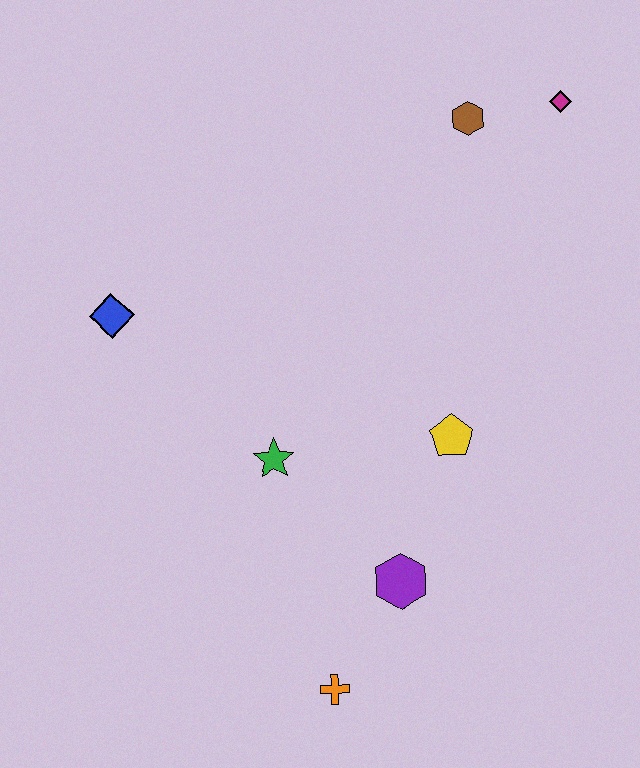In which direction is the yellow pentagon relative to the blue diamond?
The yellow pentagon is to the right of the blue diamond.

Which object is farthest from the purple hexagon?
The magenta diamond is farthest from the purple hexagon.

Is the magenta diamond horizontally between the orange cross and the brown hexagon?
No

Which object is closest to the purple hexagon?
The orange cross is closest to the purple hexagon.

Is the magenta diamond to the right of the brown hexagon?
Yes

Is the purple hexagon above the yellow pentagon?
No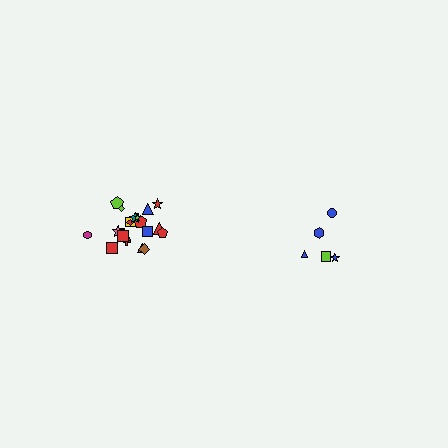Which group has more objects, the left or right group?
The left group.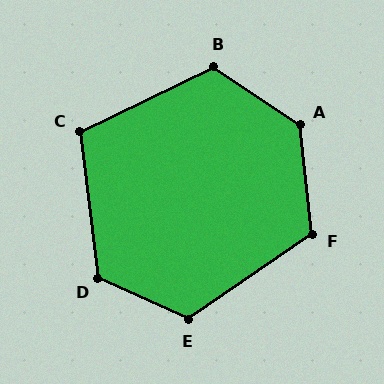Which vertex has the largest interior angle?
A, at approximately 130 degrees.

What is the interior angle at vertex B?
Approximately 120 degrees (obtuse).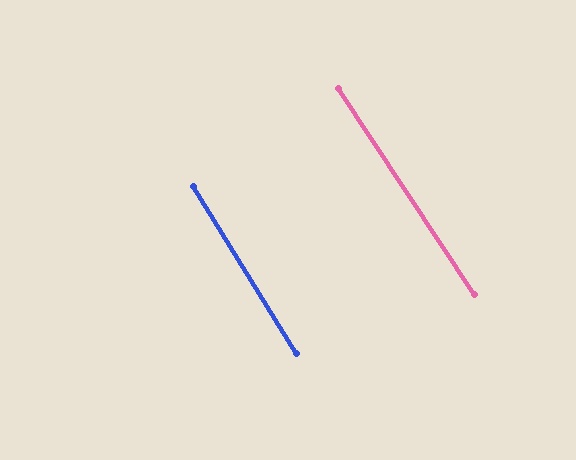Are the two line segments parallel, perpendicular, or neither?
Parallel — their directions differ by only 1.7°.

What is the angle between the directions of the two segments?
Approximately 2 degrees.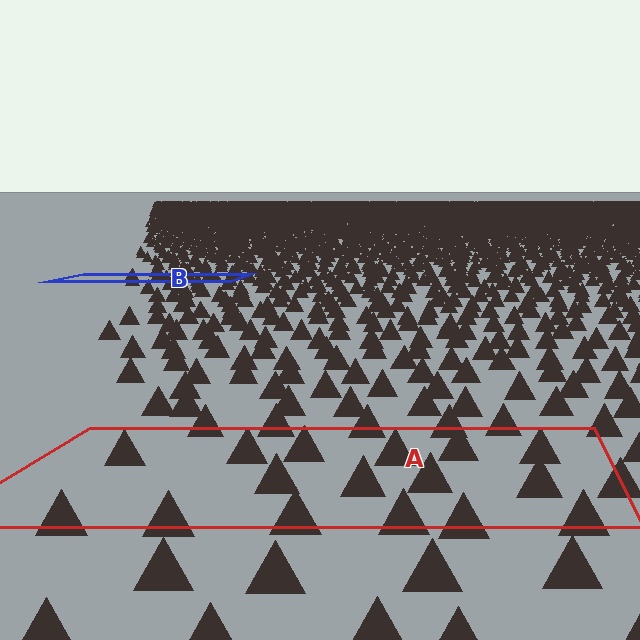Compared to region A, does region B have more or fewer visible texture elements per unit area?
Region B has more texture elements per unit area — they are packed more densely because it is farther away.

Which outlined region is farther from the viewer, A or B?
Region B is farther from the viewer — the texture elements inside it appear smaller and more densely packed.